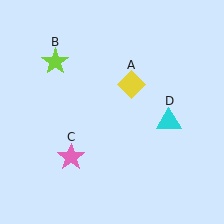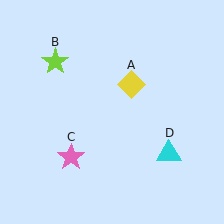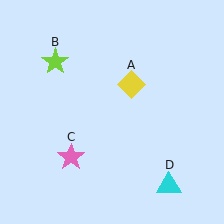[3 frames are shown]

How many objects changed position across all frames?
1 object changed position: cyan triangle (object D).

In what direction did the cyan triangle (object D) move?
The cyan triangle (object D) moved down.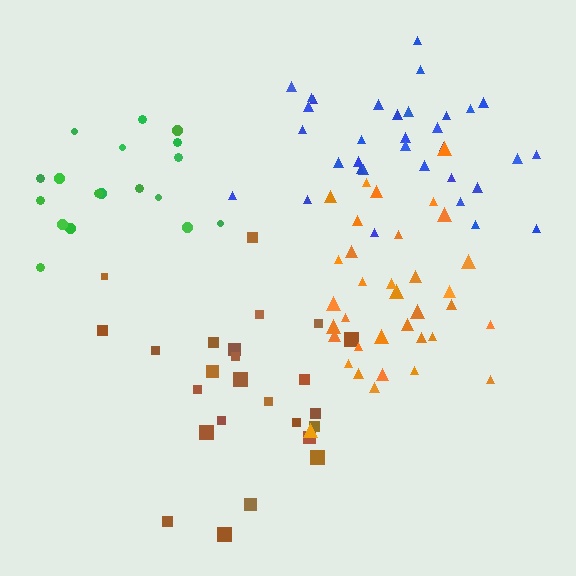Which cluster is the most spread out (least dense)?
Brown.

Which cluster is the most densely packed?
Orange.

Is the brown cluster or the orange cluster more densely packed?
Orange.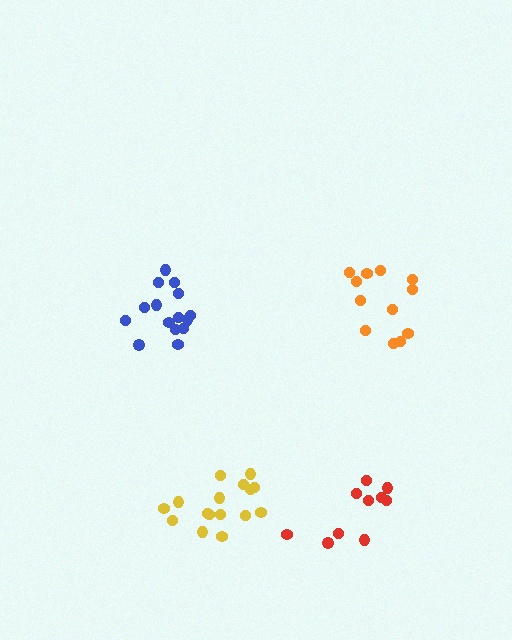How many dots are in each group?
Group 1: 16 dots, Group 2: 15 dots, Group 3: 12 dots, Group 4: 10 dots (53 total).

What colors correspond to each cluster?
The clusters are colored: yellow, blue, orange, red.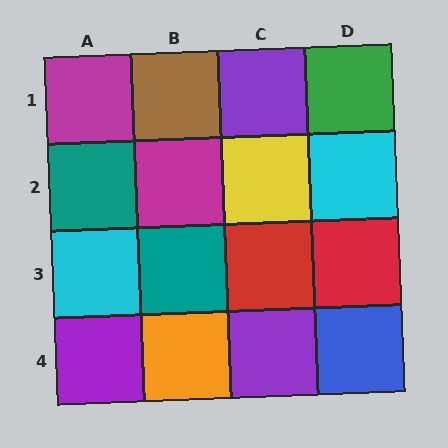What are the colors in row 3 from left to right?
Cyan, teal, red, red.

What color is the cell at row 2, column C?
Yellow.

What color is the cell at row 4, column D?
Blue.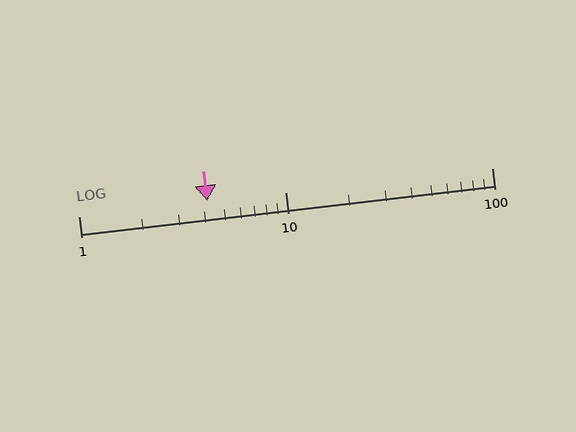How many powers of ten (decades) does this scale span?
The scale spans 2 decades, from 1 to 100.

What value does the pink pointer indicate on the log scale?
The pointer indicates approximately 4.2.